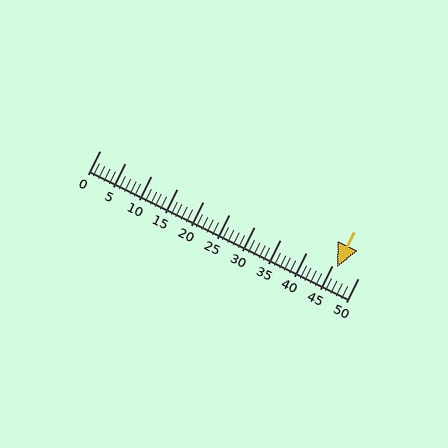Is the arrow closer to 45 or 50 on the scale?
The arrow is closer to 45.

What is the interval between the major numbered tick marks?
The major tick marks are spaced 5 units apart.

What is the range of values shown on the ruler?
The ruler shows values from 0 to 50.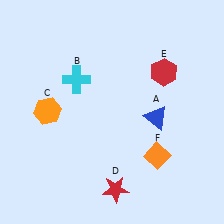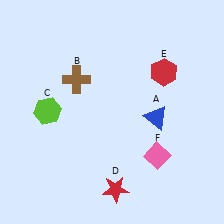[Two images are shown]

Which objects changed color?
B changed from cyan to brown. C changed from orange to lime. F changed from orange to pink.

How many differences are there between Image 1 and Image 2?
There are 3 differences between the two images.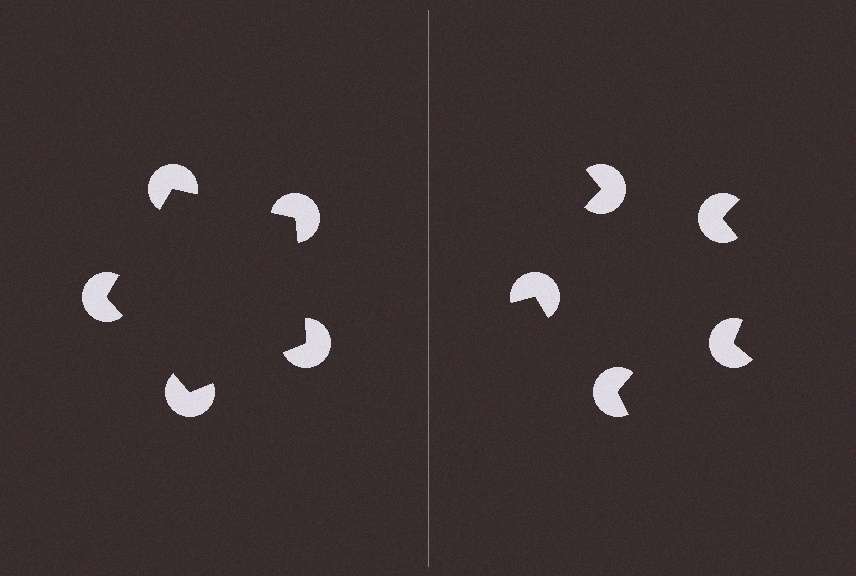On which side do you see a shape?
An illusory pentagon appears on the left side. On the right side the wedge cuts are rotated, so no coherent shape forms.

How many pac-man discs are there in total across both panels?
10 — 5 on each side.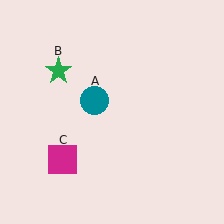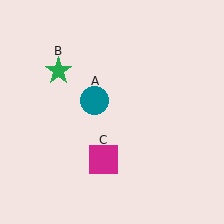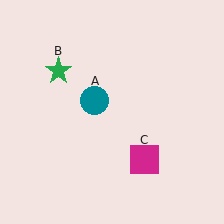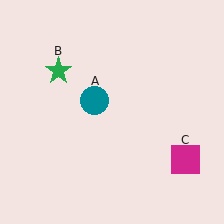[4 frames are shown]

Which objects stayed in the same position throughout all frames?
Teal circle (object A) and green star (object B) remained stationary.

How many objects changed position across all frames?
1 object changed position: magenta square (object C).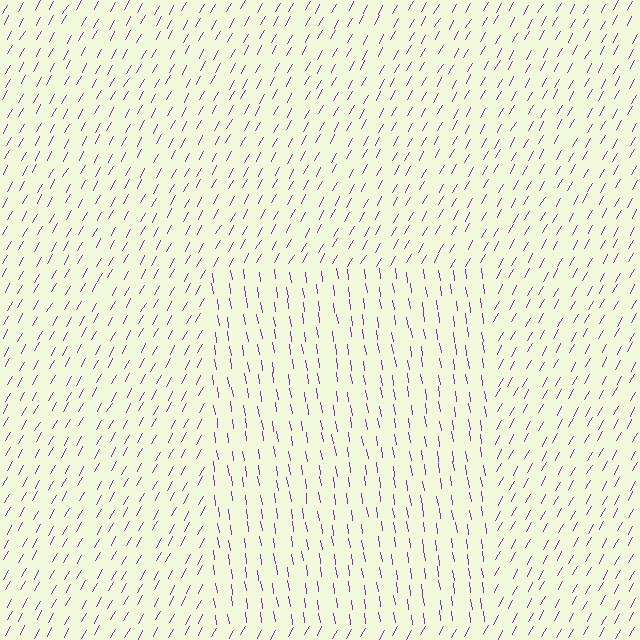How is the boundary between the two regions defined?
The boundary is defined purely by a change in line orientation (approximately 38 degrees difference). All lines are the same color and thickness.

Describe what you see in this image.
The image is filled with small purple line segments. A rectangle region in the image has lines oriented differently from the surrounding lines, creating a visible texture boundary.